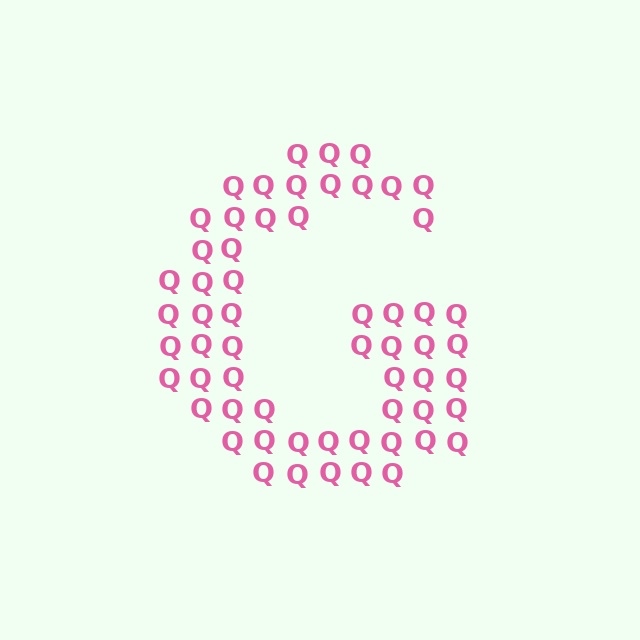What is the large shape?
The large shape is the letter G.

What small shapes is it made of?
It is made of small letter Q's.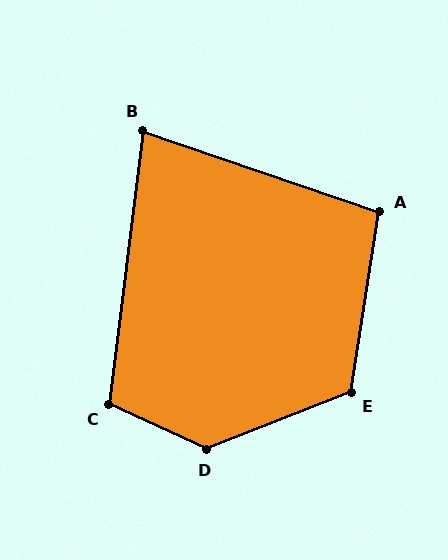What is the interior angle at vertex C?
Approximately 107 degrees (obtuse).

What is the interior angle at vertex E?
Approximately 120 degrees (obtuse).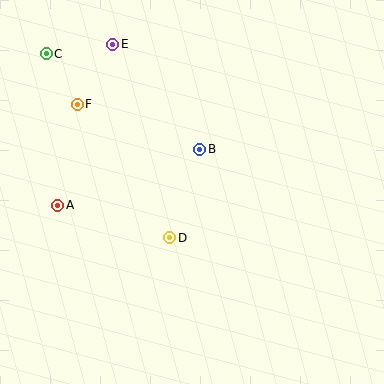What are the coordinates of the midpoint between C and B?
The midpoint between C and B is at (123, 101).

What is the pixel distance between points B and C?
The distance between B and C is 181 pixels.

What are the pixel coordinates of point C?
Point C is at (46, 54).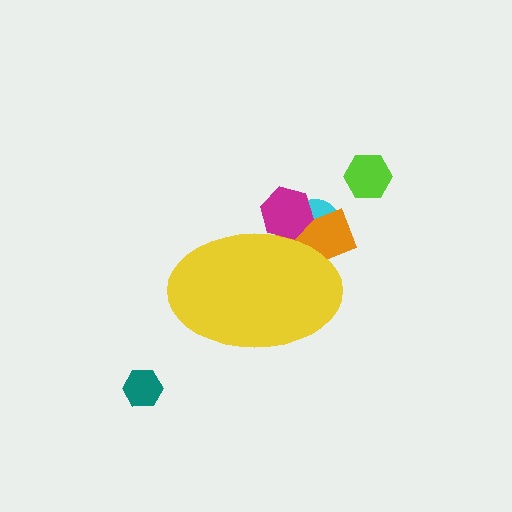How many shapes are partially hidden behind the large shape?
3 shapes are partially hidden.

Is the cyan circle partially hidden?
Yes, the cyan circle is partially hidden behind the yellow ellipse.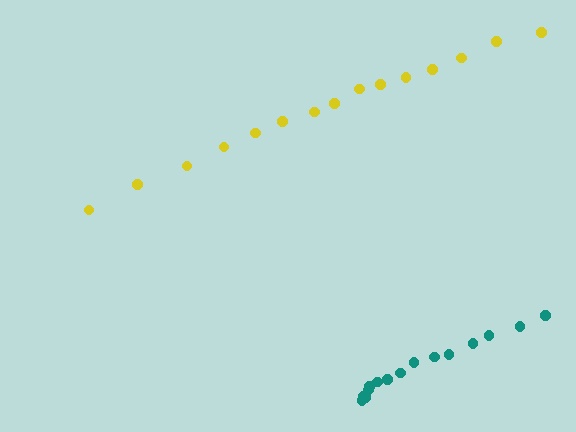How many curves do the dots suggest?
There are 2 distinct paths.